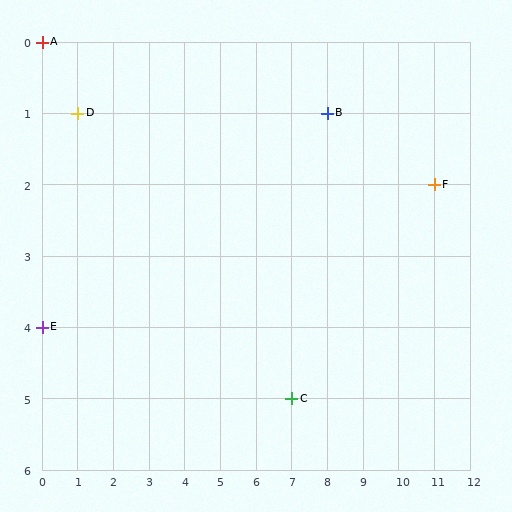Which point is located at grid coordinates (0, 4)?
Point E is at (0, 4).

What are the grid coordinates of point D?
Point D is at grid coordinates (1, 1).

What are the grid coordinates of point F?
Point F is at grid coordinates (11, 2).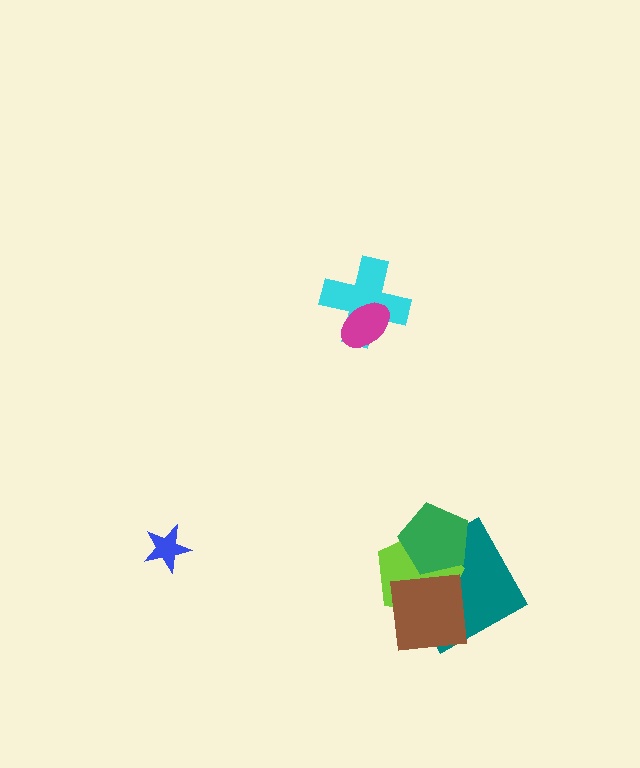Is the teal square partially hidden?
Yes, it is partially covered by another shape.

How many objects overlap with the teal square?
3 objects overlap with the teal square.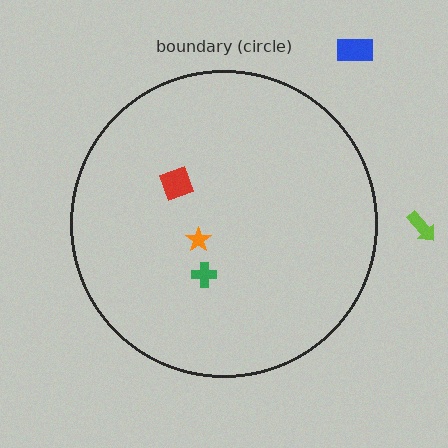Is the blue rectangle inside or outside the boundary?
Outside.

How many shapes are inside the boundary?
3 inside, 2 outside.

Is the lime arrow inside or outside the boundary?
Outside.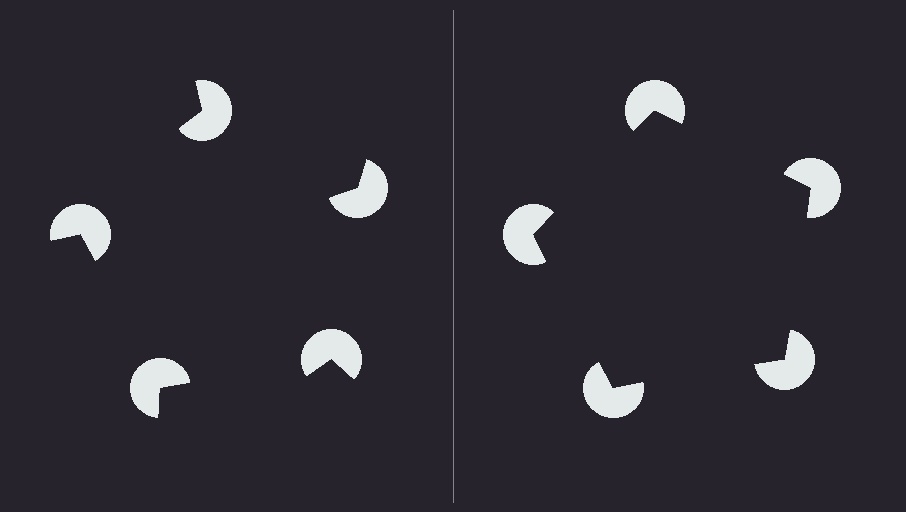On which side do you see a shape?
An illusory pentagon appears on the right side. On the left side the wedge cuts are rotated, so no coherent shape forms.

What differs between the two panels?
The pac-man discs are positioned identically on both sides; only the wedge orientations differ. On the right they align to a pentagon; on the left they are misaligned.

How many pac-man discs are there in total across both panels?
10 — 5 on each side.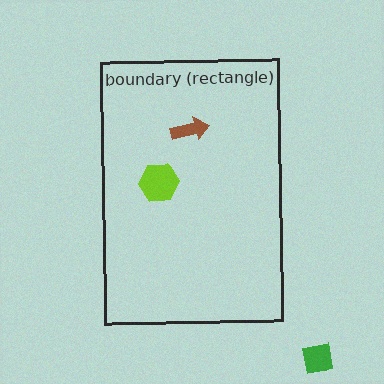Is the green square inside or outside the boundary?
Outside.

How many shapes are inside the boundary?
2 inside, 1 outside.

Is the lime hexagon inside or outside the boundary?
Inside.